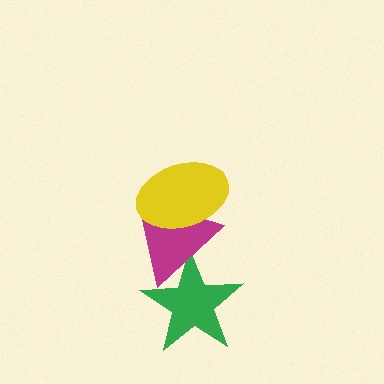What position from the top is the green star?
The green star is 3rd from the top.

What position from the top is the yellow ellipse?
The yellow ellipse is 1st from the top.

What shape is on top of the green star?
The magenta triangle is on top of the green star.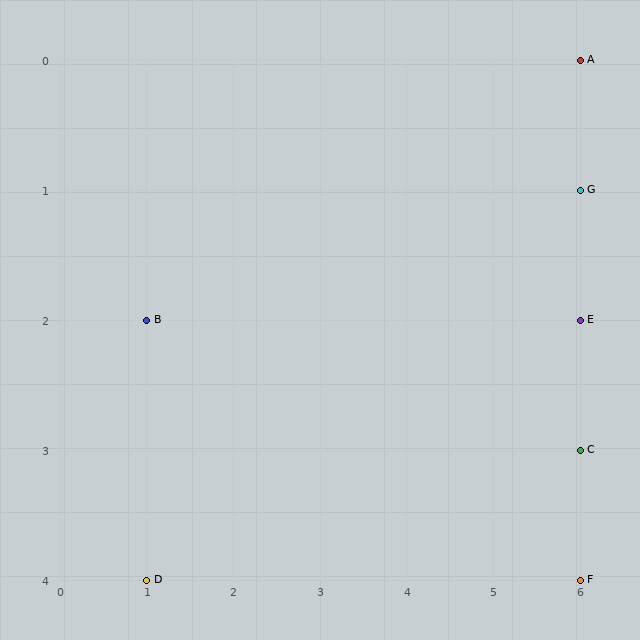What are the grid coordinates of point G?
Point G is at grid coordinates (6, 1).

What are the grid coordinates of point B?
Point B is at grid coordinates (1, 2).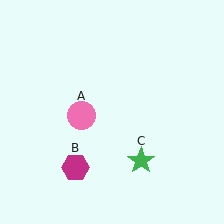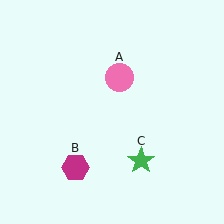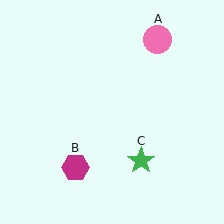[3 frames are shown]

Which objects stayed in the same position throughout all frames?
Magenta hexagon (object B) and green star (object C) remained stationary.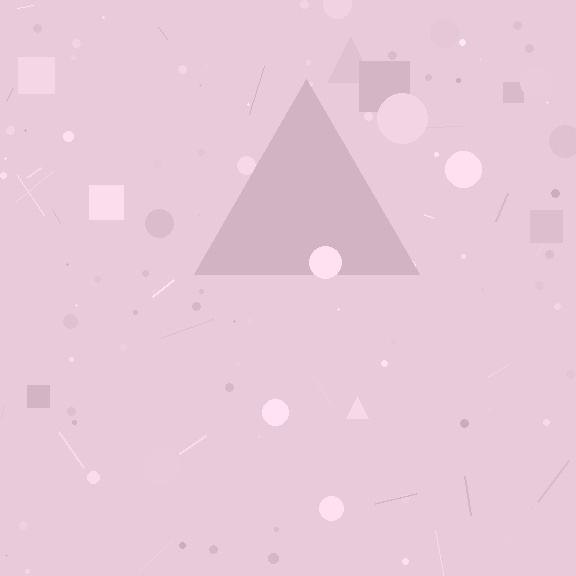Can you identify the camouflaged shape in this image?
The camouflaged shape is a triangle.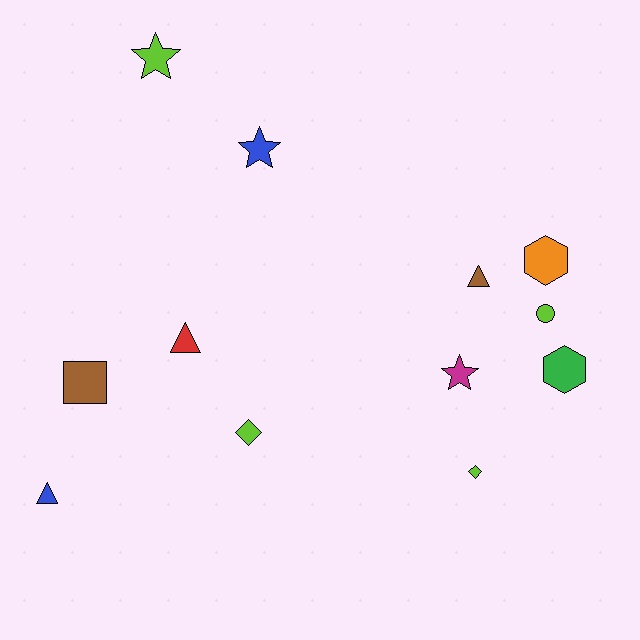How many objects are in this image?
There are 12 objects.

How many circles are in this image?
There is 1 circle.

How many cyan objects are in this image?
There are no cyan objects.